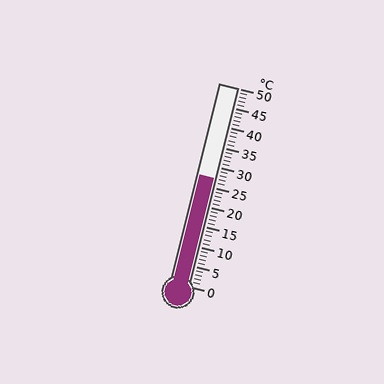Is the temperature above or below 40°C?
The temperature is below 40°C.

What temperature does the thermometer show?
The thermometer shows approximately 27°C.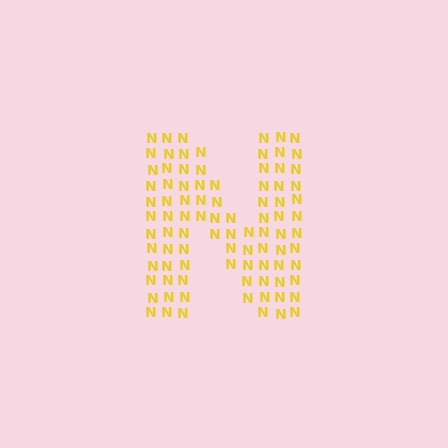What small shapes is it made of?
It is made of small letter N's.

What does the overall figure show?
The overall figure shows the letter N.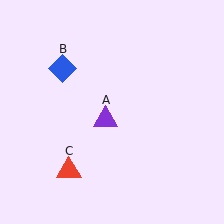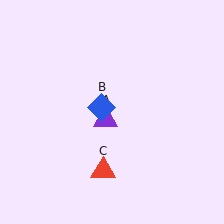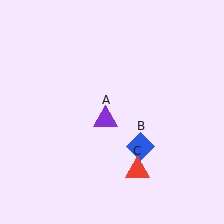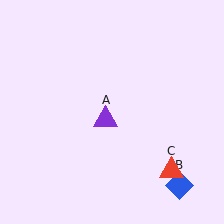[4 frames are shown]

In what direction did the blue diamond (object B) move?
The blue diamond (object B) moved down and to the right.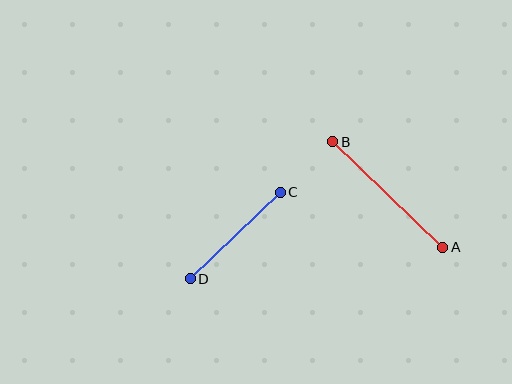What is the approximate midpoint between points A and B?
The midpoint is at approximately (388, 195) pixels.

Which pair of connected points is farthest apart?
Points A and B are farthest apart.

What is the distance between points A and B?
The distance is approximately 153 pixels.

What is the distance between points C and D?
The distance is approximately 125 pixels.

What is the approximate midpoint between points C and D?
The midpoint is at approximately (235, 235) pixels.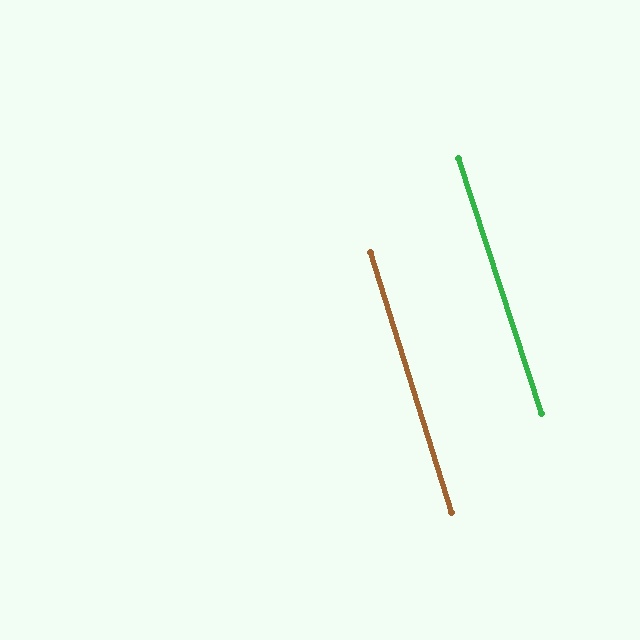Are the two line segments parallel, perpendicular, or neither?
Parallel — their directions differ by only 0.8°.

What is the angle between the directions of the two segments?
Approximately 1 degree.